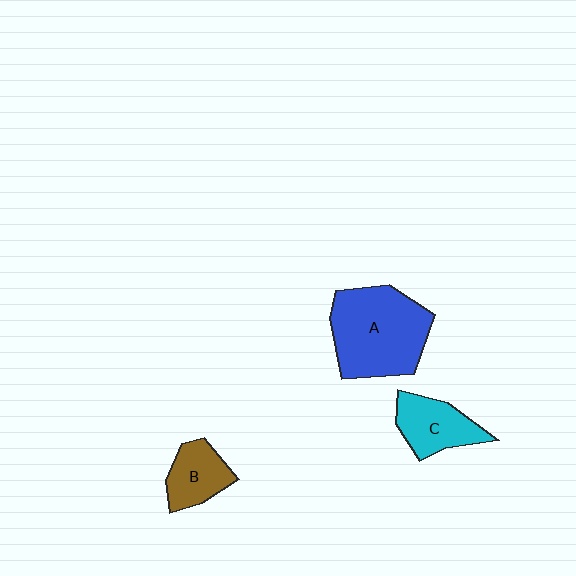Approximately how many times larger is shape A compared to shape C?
Approximately 2.0 times.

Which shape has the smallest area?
Shape B (brown).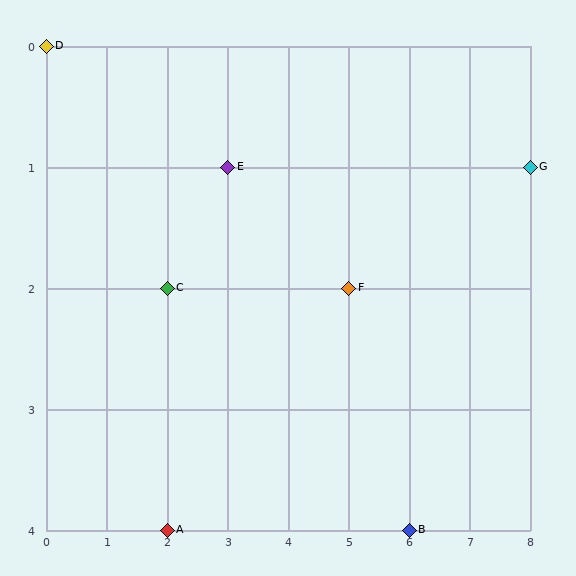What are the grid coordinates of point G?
Point G is at grid coordinates (8, 1).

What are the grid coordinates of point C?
Point C is at grid coordinates (2, 2).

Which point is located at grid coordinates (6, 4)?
Point B is at (6, 4).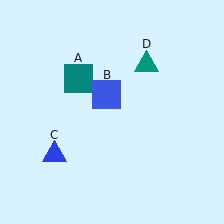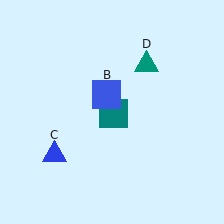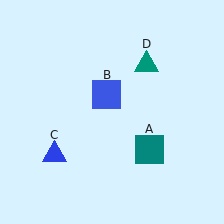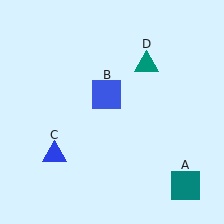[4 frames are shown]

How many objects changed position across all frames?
1 object changed position: teal square (object A).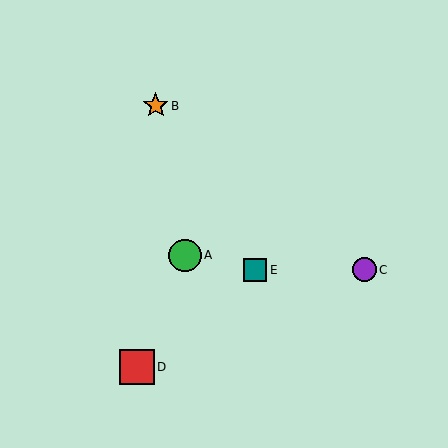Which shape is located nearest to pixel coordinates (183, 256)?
The green circle (labeled A) at (185, 255) is nearest to that location.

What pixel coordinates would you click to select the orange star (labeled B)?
Click at (156, 106) to select the orange star B.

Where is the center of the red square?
The center of the red square is at (137, 367).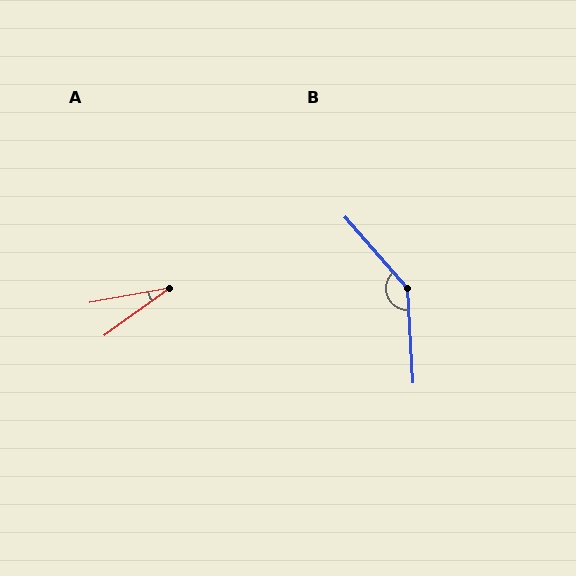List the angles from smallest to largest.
A (26°), B (142°).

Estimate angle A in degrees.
Approximately 26 degrees.